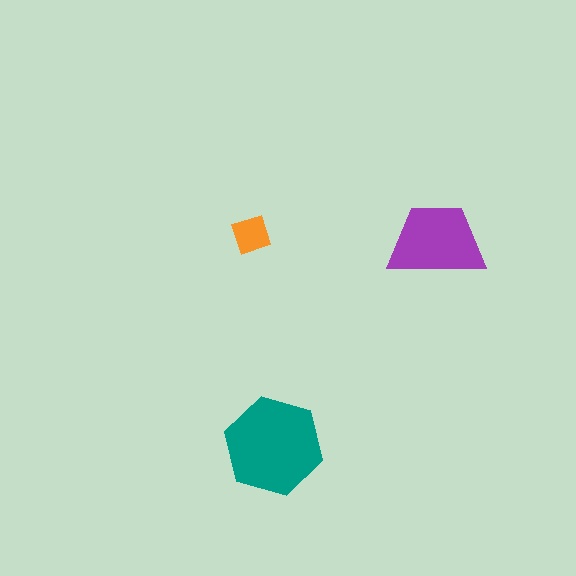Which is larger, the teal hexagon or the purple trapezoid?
The teal hexagon.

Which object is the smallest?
The orange diamond.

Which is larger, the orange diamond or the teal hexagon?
The teal hexagon.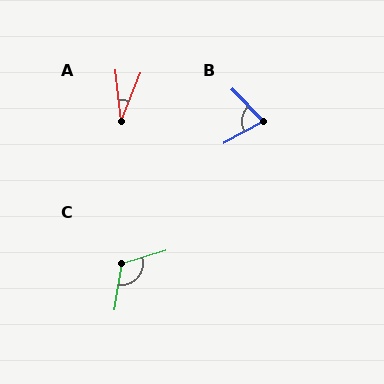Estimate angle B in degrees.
Approximately 74 degrees.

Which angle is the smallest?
A, at approximately 27 degrees.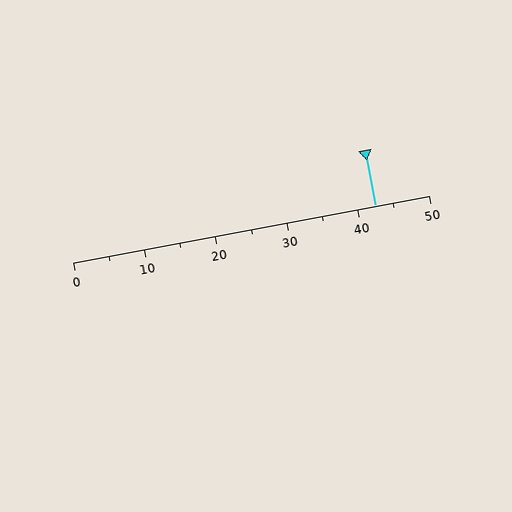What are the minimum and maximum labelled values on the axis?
The axis runs from 0 to 50.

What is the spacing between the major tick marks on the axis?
The major ticks are spaced 10 apart.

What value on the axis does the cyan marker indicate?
The marker indicates approximately 42.5.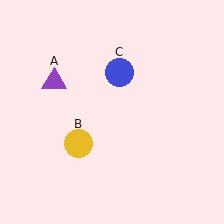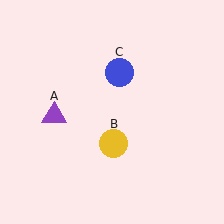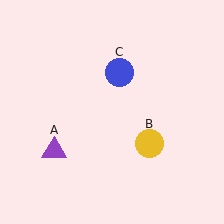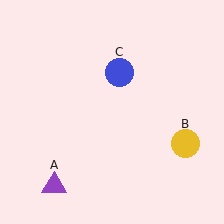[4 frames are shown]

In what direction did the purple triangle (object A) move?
The purple triangle (object A) moved down.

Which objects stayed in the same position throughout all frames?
Blue circle (object C) remained stationary.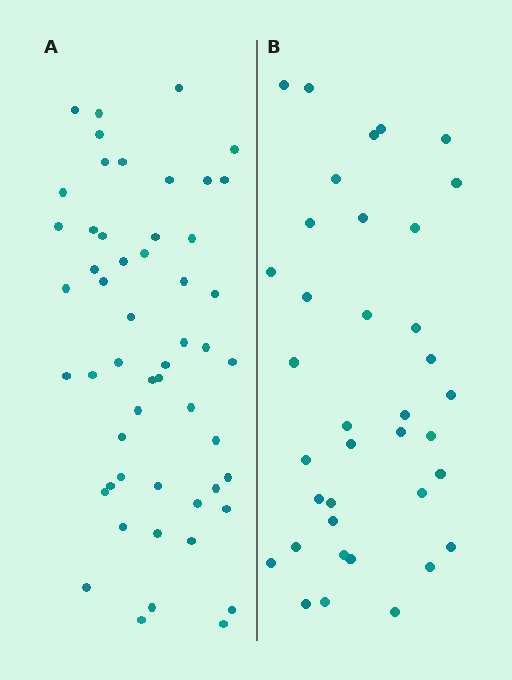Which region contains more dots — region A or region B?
Region A (the left region) has more dots.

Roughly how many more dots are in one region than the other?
Region A has approximately 15 more dots than region B.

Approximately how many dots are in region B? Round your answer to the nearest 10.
About 40 dots. (The exact count is 37, which rounds to 40.)